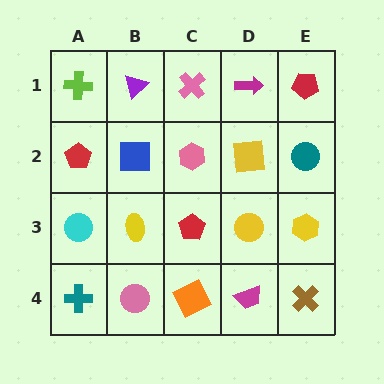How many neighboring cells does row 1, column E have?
2.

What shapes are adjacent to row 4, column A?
A cyan circle (row 3, column A), a pink circle (row 4, column B).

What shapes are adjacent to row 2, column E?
A red pentagon (row 1, column E), a yellow hexagon (row 3, column E), a yellow square (row 2, column D).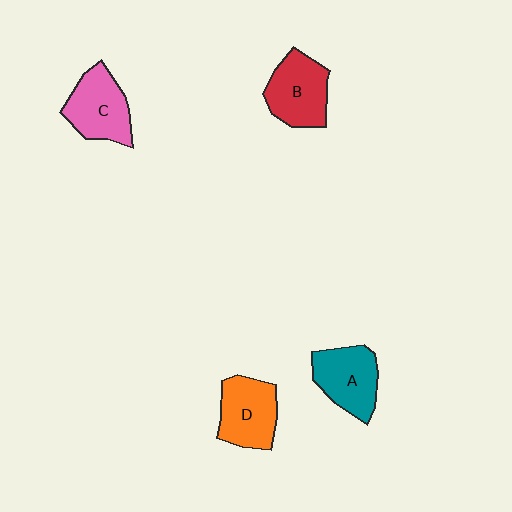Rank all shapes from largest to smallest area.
From largest to smallest: B (red), C (pink), D (orange), A (teal).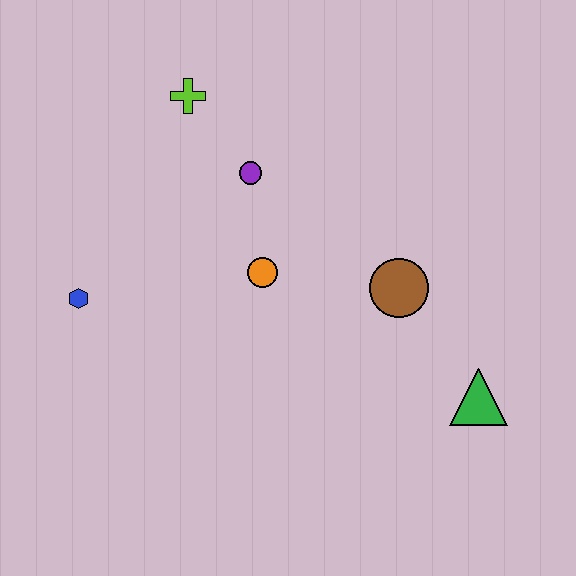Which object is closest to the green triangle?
The brown circle is closest to the green triangle.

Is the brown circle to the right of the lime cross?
Yes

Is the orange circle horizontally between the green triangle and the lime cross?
Yes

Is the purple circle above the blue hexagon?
Yes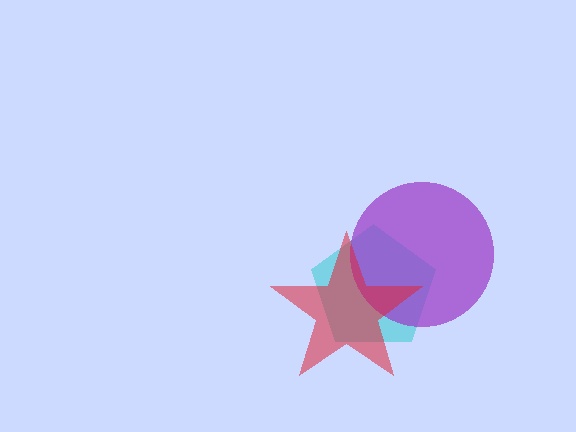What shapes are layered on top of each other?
The layered shapes are: a cyan pentagon, a purple circle, a red star.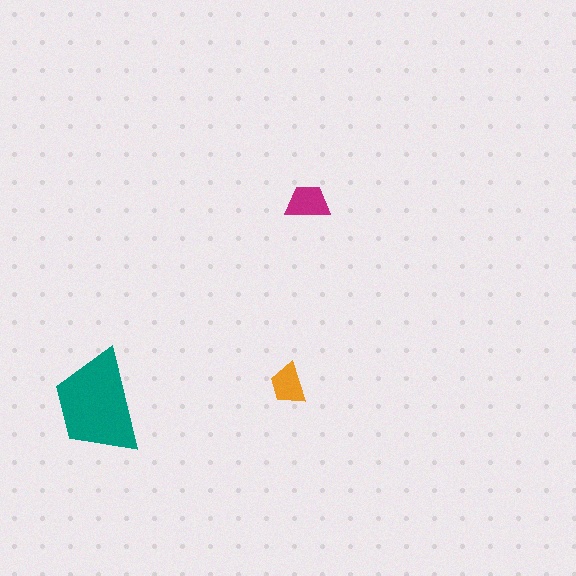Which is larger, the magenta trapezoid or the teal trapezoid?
The teal one.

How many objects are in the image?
There are 3 objects in the image.